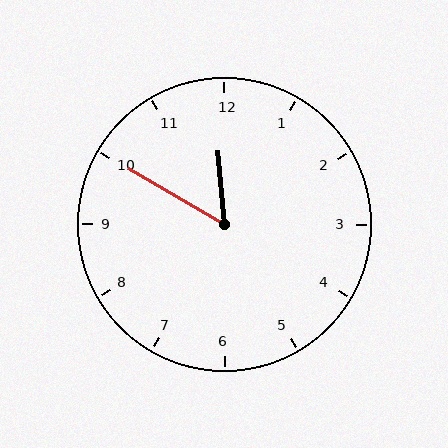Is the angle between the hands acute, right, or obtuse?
It is acute.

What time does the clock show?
11:50.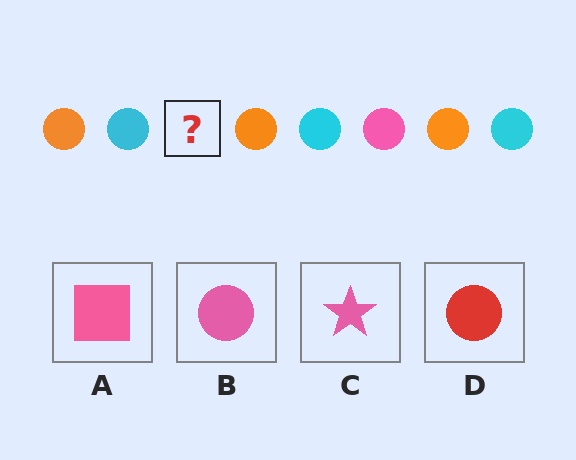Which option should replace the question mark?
Option B.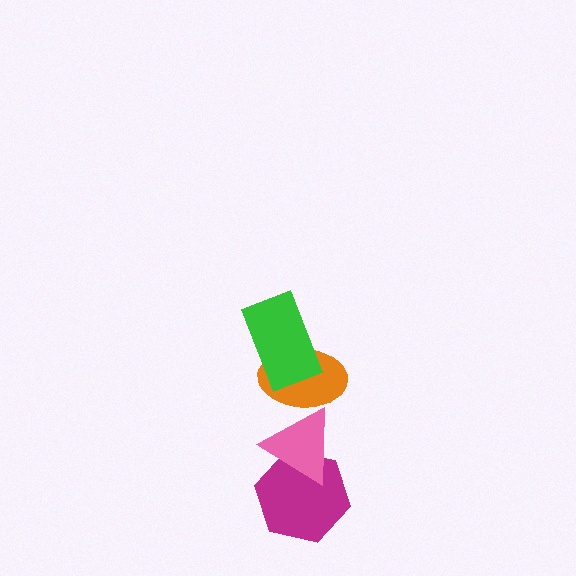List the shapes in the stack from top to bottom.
From top to bottom: the green rectangle, the orange ellipse, the pink triangle, the magenta hexagon.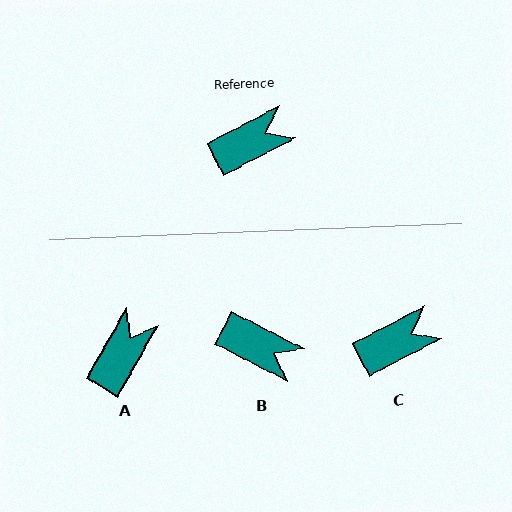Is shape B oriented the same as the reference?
No, it is off by about 54 degrees.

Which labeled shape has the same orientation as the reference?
C.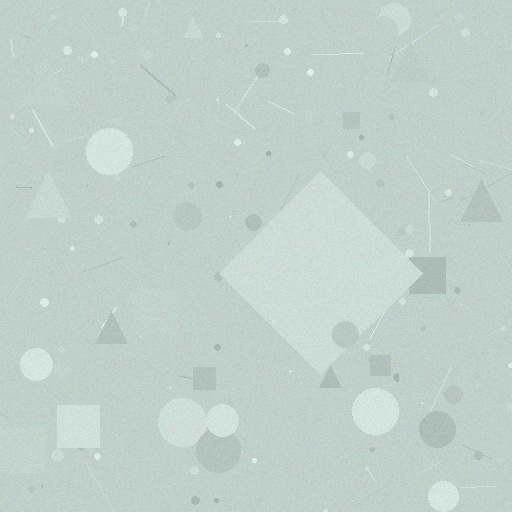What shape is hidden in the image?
A diamond is hidden in the image.